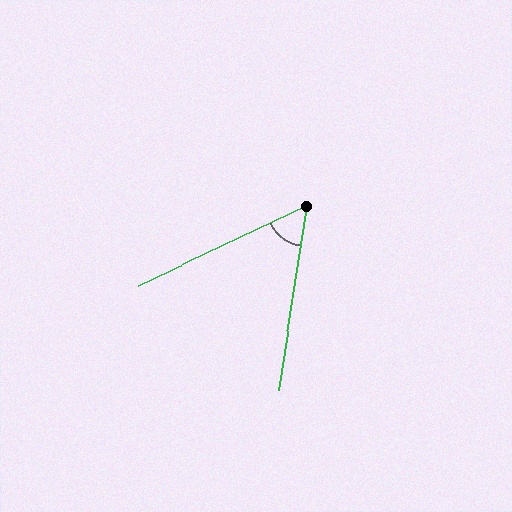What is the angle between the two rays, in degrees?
Approximately 56 degrees.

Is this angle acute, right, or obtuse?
It is acute.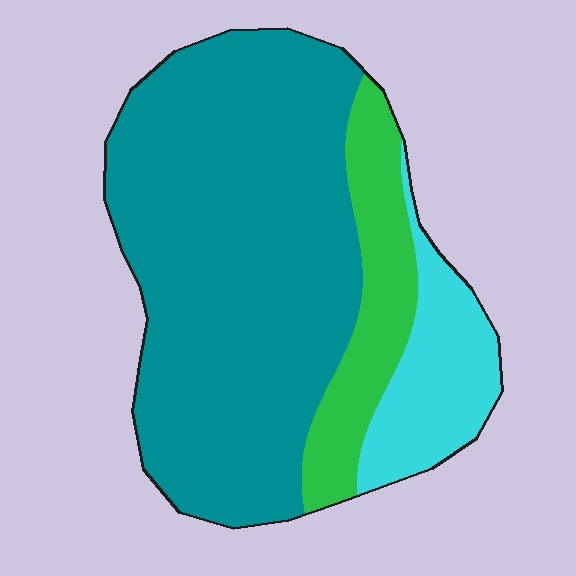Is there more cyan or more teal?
Teal.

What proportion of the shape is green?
Green takes up about one sixth (1/6) of the shape.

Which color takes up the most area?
Teal, at roughly 70%.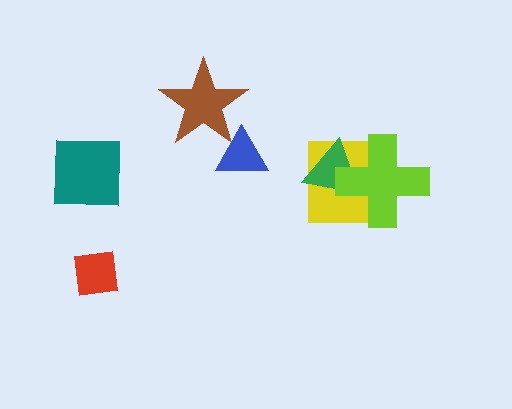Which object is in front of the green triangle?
The lime cross is in front of the green triangle.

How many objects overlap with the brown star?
1 object overlaps with the brown star.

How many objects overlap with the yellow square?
2 objects overlap with the yellow square.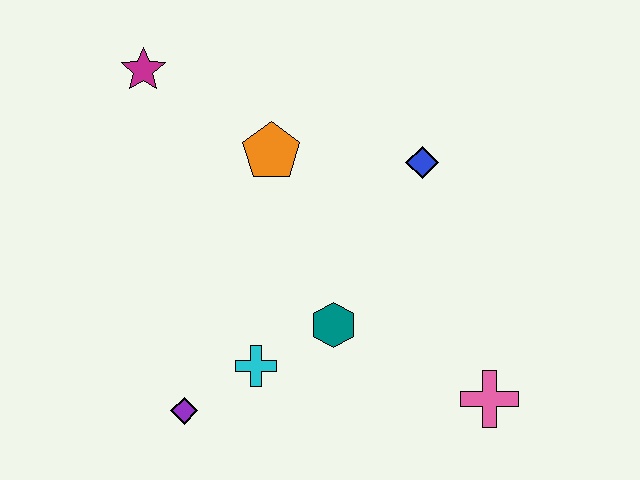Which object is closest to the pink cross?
The teal hexagon is closest to the pink cross.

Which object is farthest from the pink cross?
The magenta star is farthest from the pink cross.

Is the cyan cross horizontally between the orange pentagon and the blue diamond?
No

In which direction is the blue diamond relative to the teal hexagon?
The blue diamond is above the teal hexagon.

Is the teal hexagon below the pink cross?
No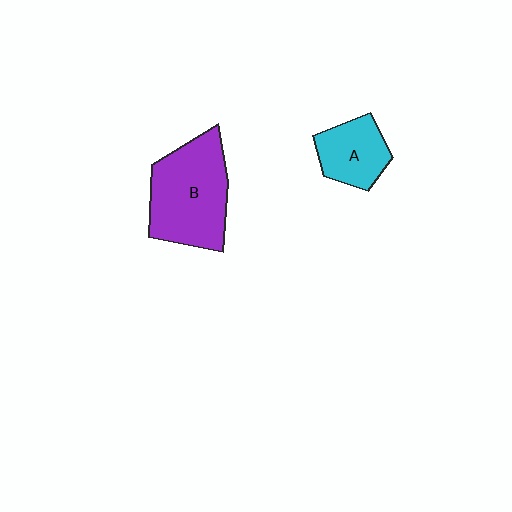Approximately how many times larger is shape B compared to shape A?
Approximately 1.9 times.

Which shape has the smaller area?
Shape A (cyan).